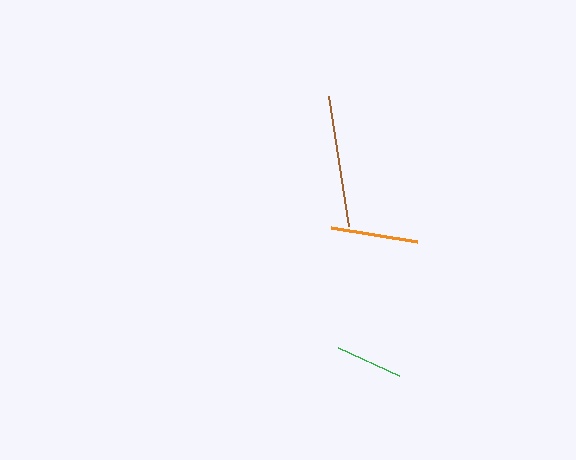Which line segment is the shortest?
The green line is the shortest at approximately 68 pixels.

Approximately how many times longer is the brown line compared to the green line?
The brown line is approximately 1.9 times the length of the green line.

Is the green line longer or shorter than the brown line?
The brown line is longer than the green line.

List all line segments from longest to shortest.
From longest to shortest: brown, orange, green.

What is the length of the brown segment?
The brown segment is approximately 132 pixels long.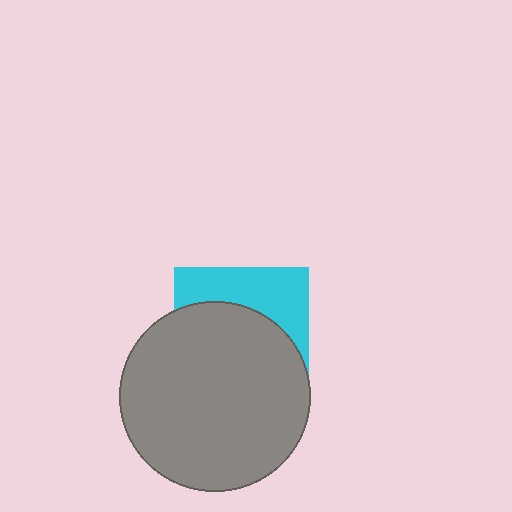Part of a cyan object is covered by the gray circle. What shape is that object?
It is a square.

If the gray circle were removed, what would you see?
You would see the complete cyan square.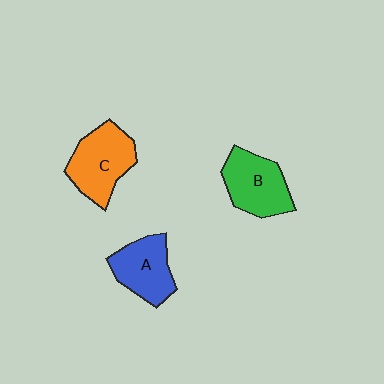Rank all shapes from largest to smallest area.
From largest to smallest: C (orange), B (green), A (blue).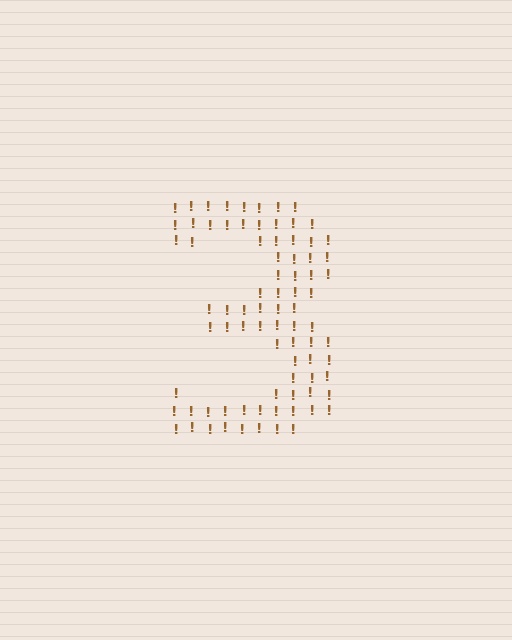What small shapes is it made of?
It is made of small exclamation marks.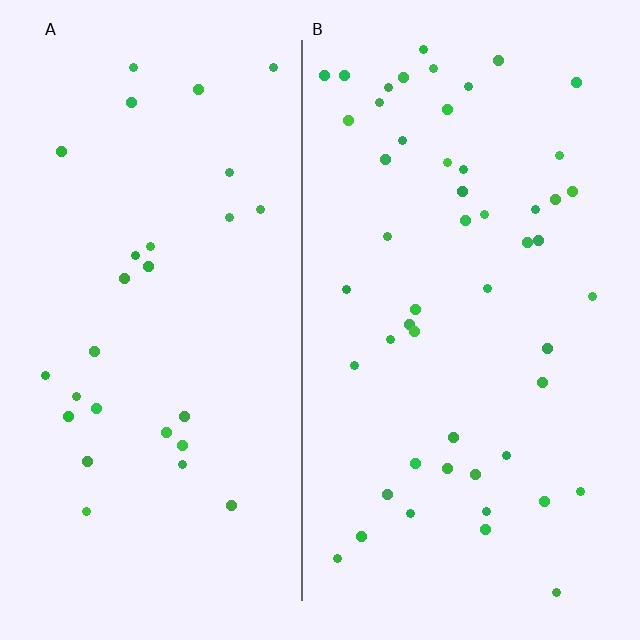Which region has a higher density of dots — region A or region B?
B (the right).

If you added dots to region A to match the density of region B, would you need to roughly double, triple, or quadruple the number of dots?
Approximately double.